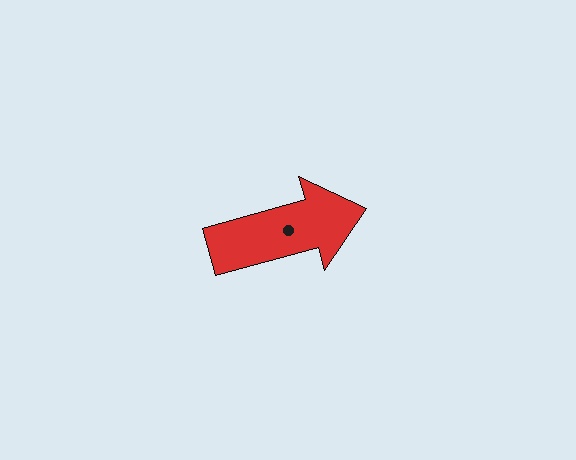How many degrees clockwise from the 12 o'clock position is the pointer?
Approximately 75 degrees.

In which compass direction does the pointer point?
East.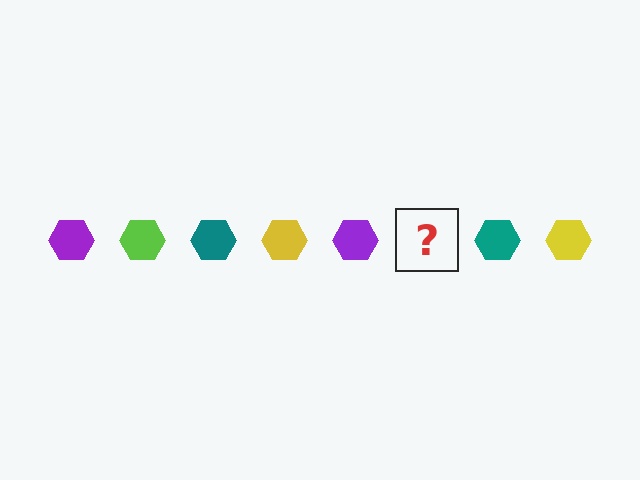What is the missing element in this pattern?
The missing element is a lime hexagon.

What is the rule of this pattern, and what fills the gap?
The rule is that the pattern cycles through purple, lime, teal, yellow hexagons. The gap should be filled with a lime hexagon.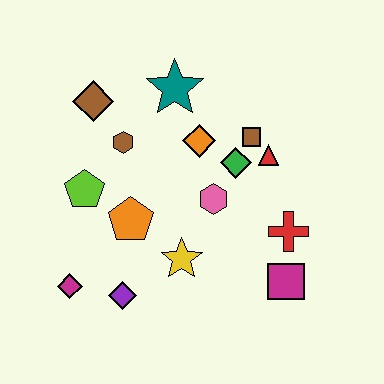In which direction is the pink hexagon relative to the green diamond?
The pink hexagon is below the green diamond.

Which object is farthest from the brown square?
The magenta diamond is farthest from the brown square.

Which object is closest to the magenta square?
The red cross is closest to the magenta square.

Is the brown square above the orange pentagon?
Yes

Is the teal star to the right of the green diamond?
No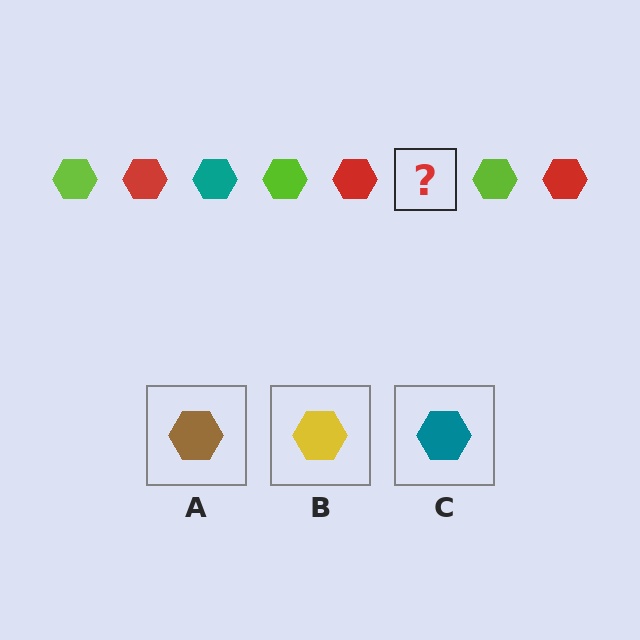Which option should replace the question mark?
Option C.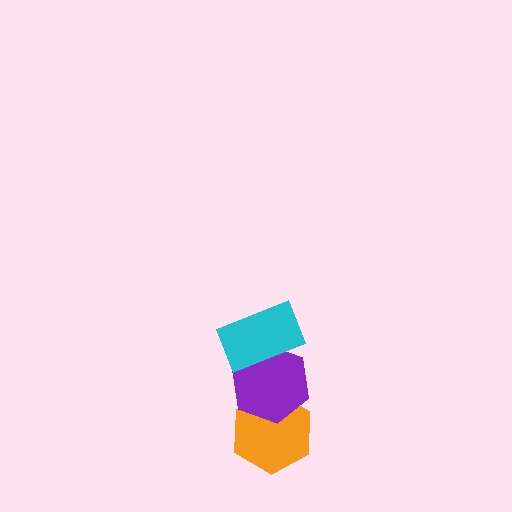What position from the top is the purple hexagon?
The purple hexagon is 2nd from the top.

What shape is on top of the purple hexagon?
The cyan rectangle is on top of the purple hexagon.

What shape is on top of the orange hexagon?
The purple hexagon is on top of the orange hexagon.